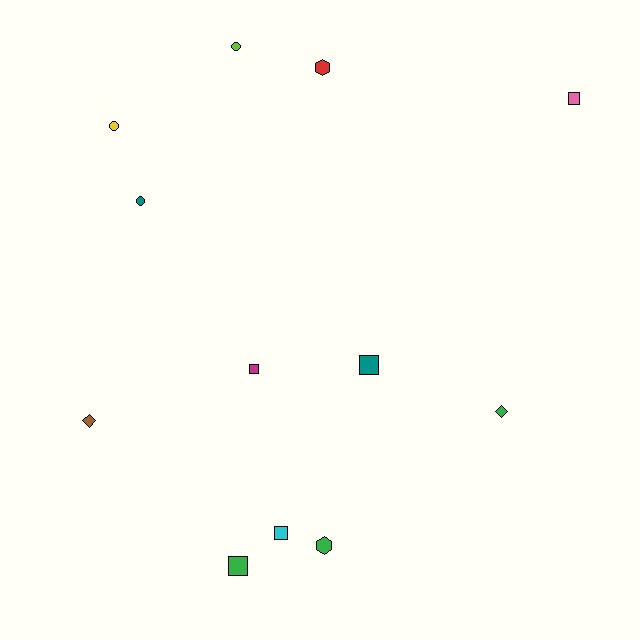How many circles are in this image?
There are 3 circles.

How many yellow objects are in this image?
There is 1 yellow object.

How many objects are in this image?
There are 12 objects.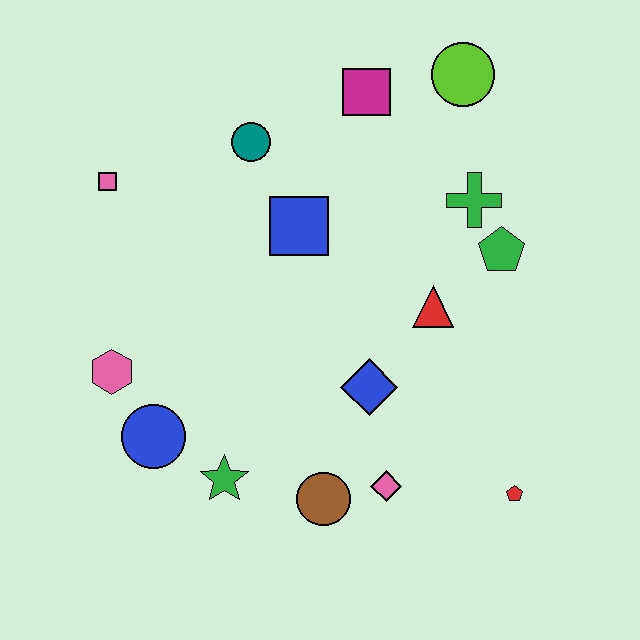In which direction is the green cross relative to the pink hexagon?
The green cross is to the right of the pink hexagon.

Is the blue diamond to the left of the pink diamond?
Yes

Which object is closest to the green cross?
The green pentagon is closest to the green cross.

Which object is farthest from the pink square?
The red pentagon is farthest from the pink square.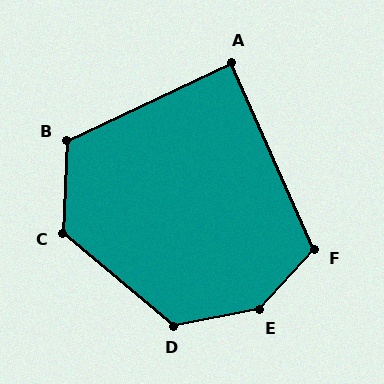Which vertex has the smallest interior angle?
A, at approximately 89 degrees.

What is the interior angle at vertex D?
Approximately 129 degrees (obtuse).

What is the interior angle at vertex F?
Approximately 114 degrees (obtuse).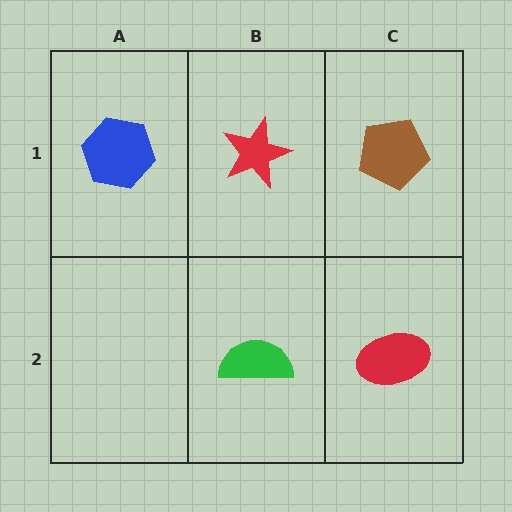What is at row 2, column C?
A red ellipse.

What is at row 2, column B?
A green semicircle.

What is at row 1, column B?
A red star.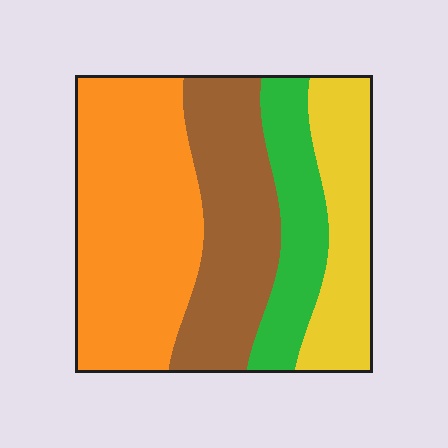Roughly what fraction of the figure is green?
Green takes up about one sixth (1/6) of the figure.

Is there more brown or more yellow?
Brown.